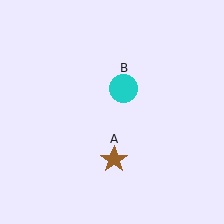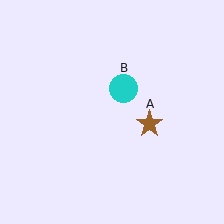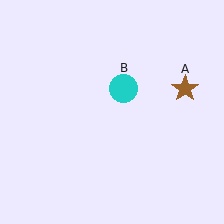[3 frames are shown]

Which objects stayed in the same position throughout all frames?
Cyan circle (object B) remained stationary.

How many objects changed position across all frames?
1 object changed position: brown star (object A).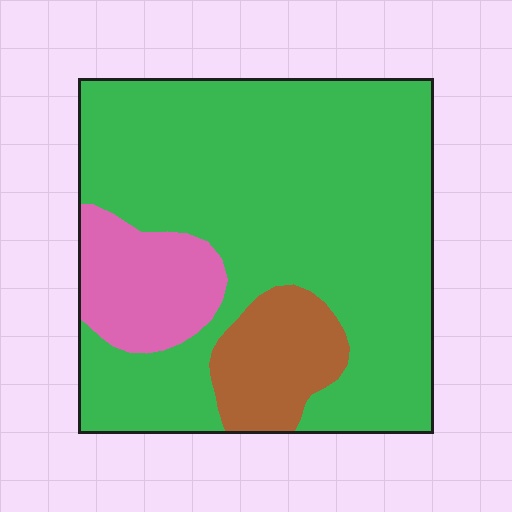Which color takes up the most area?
Green, at roughly 75%.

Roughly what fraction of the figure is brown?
Brown takes up about one eighth (1/8) of the figure.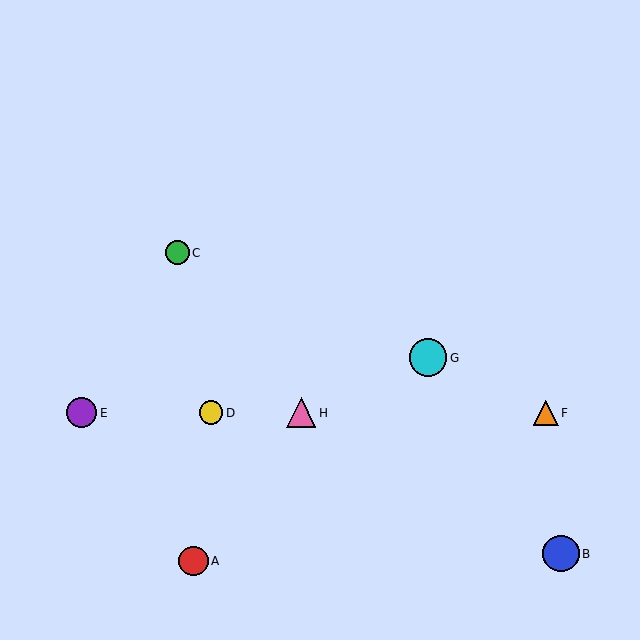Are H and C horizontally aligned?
No, H is at y≈413 and C is at y≈253.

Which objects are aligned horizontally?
Objects D, E, F, H are aligned horizontally.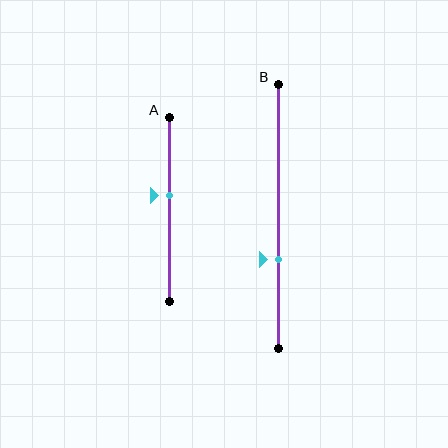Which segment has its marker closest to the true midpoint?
Segment A has its marker closest to the true midpoint.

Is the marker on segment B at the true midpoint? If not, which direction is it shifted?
No, the marker on segment B is shifted downward by about 16% of the segment length.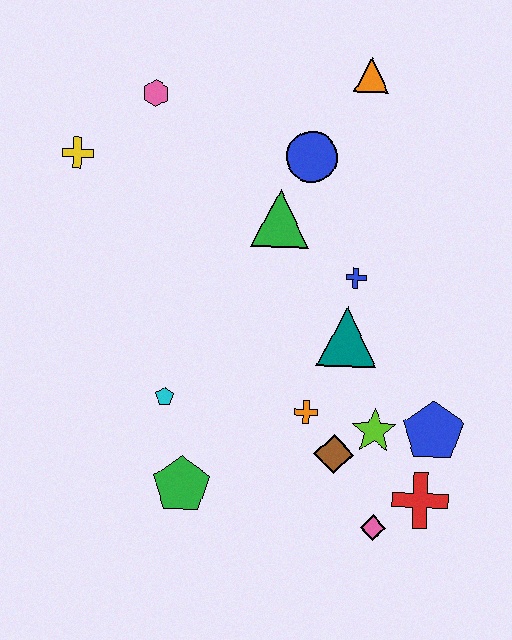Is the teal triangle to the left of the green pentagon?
No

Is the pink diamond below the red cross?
Yes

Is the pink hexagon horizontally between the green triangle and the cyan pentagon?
No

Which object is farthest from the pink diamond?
The pink hexagon is farthest from the pink diamond.